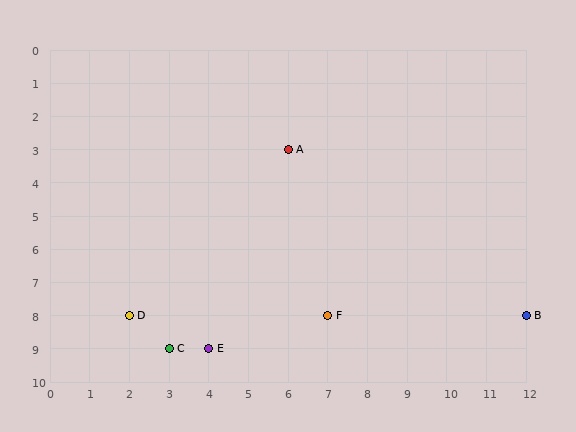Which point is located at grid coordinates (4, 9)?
Point E is at (4, 9).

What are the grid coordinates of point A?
Point A is at grid coordinates (6, 3).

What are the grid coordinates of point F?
Point F is at grid coordinates (7, 8).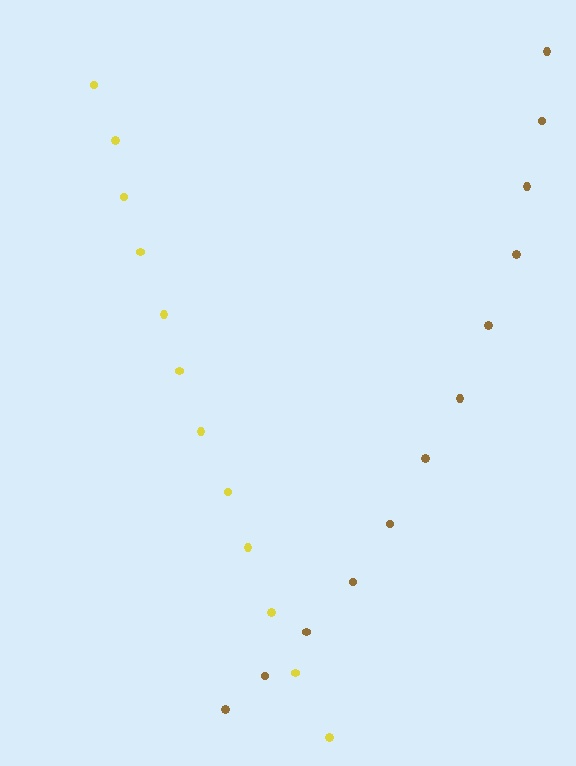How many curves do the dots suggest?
There are 2 distinct paths.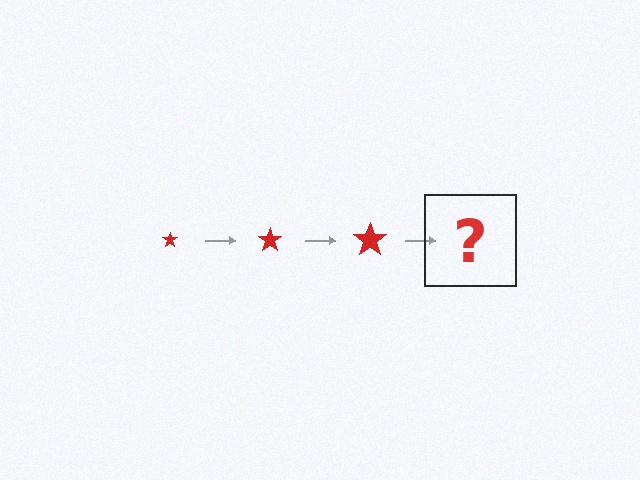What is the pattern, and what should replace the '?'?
The pattern is that the star gets progressively larger each step. The '?' should be a red star, larger than the previous one.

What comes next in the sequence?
The next element should be a red star, larger than the previous one.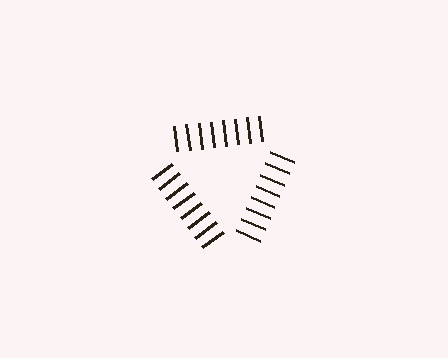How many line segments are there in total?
24 — 8 along each of the 3 edges.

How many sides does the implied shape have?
3 sides — the line-ends trace a triangle.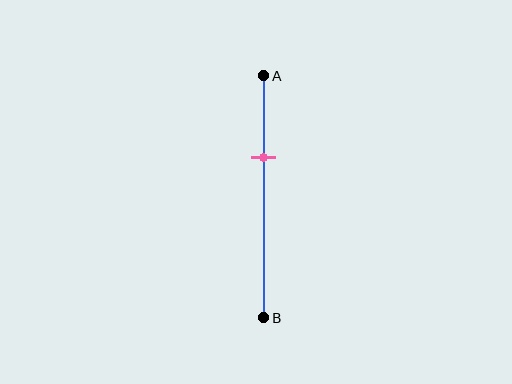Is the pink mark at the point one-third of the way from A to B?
Yes, the mark is approximately at the one-third point.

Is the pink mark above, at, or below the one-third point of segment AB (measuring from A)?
The pink mark is approximately at the one-third point of segment AB.